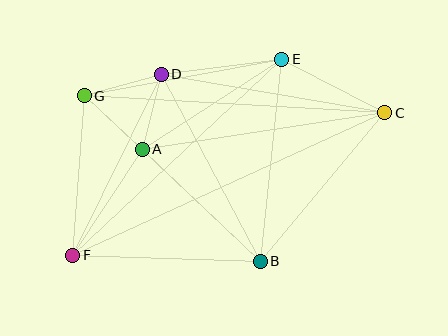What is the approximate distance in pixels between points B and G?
The distance between B and G is approximately 242 pixels.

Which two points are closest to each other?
Points A and D are closest to each other.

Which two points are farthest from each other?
Points C and F are farthest from each other.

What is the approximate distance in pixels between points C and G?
The distance between C and G is approximately 301 pixels.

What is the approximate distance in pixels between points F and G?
The distance between F and G is approximately 160 pixels.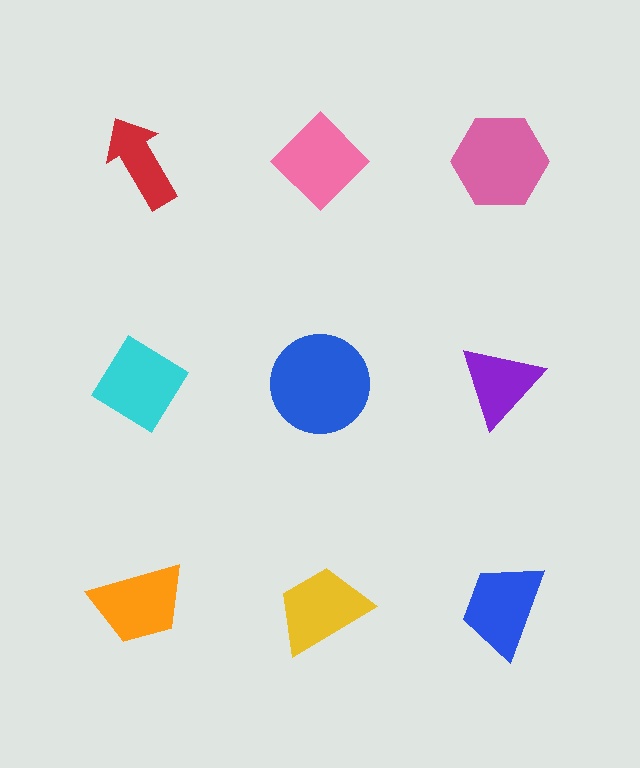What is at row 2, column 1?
A cyan diamond.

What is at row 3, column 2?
A yellow trapezoid.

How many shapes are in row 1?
3 shapes.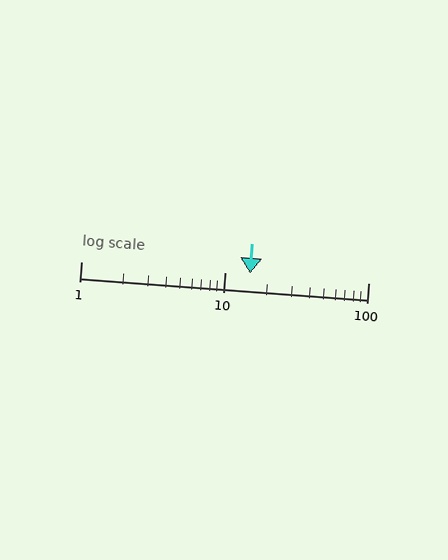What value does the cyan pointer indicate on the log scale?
The pointer indicates approximately 15.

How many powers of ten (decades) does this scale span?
The scale spans 2 decades, from 1 to 100.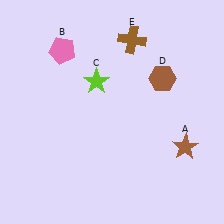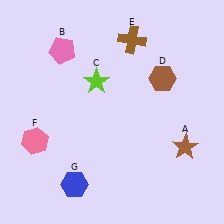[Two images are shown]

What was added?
A pink hexagon (F), a blue hexagon (G) were added in Image 2.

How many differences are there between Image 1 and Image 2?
There are 2 differences between the two images.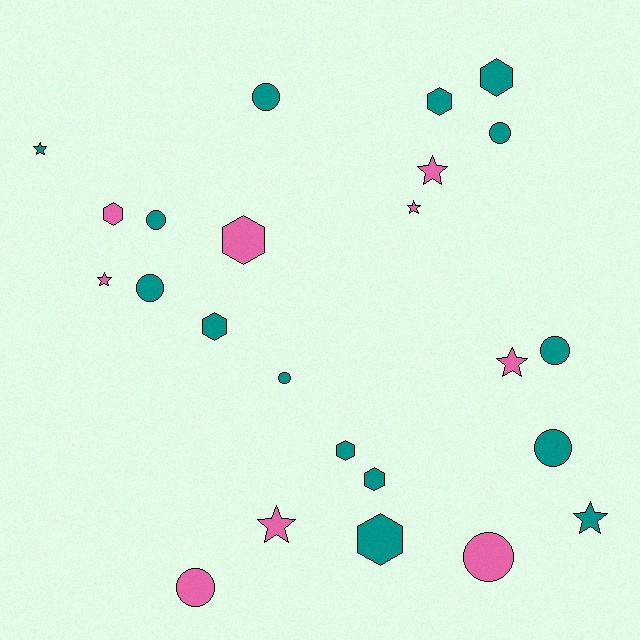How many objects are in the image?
There are 24 objects.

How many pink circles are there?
There are 2 pink circles.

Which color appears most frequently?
Teal, with 15 objects.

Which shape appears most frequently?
Circle, with 9 objects.